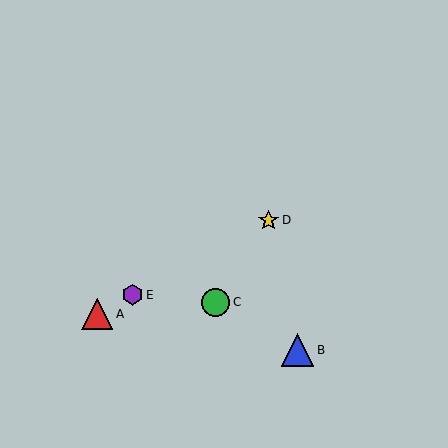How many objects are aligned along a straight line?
3 objects (A, D, E) are aligned along a straight line.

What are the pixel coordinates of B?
Object B is at (297, 350).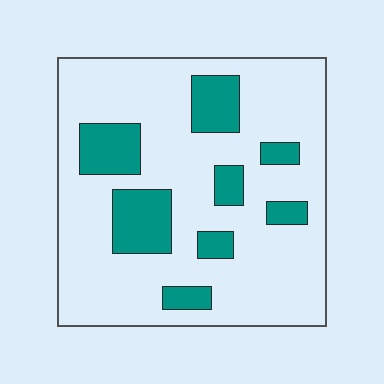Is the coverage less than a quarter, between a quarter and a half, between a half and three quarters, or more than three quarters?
Less than a quarter.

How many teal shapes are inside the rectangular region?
8.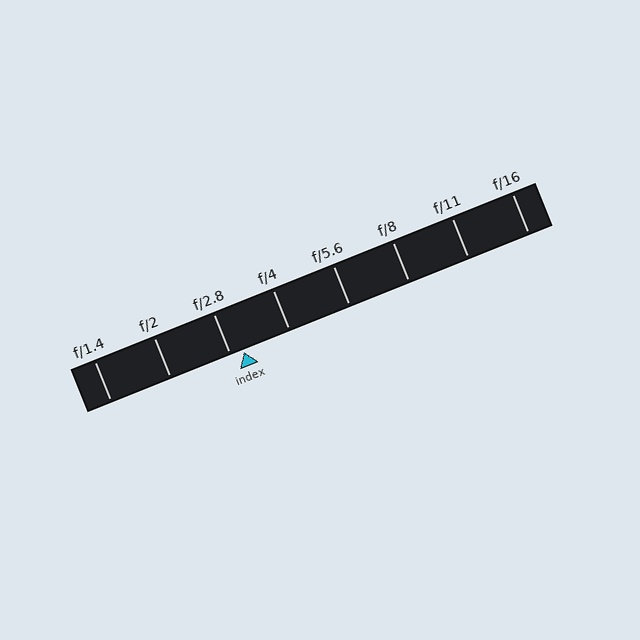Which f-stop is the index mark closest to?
The index mark is closest to f/2.8.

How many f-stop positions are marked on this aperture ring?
There are 8 f-stop positions marked.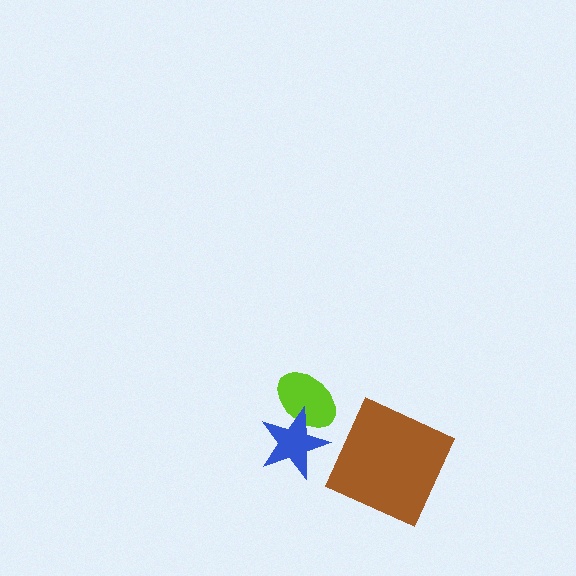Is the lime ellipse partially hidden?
Yes, it is partially covered by another shape.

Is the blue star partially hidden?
No, no other shape covers it.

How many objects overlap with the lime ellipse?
1 object overlaps with the lime ellipse.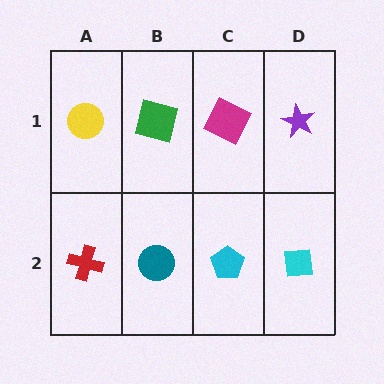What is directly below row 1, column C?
A cyan pentagon.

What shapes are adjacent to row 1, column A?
A red cross (row 2, column A), a green square (row 1, column B).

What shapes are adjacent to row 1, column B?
A teal circle (row 2, column B), a yellow circle (row 1, column A), a magenta square (row 1, column C).